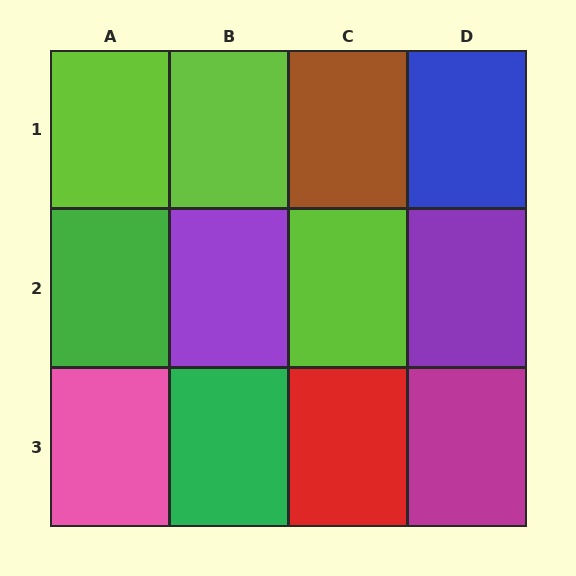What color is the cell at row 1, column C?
Brown.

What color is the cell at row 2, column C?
Lime.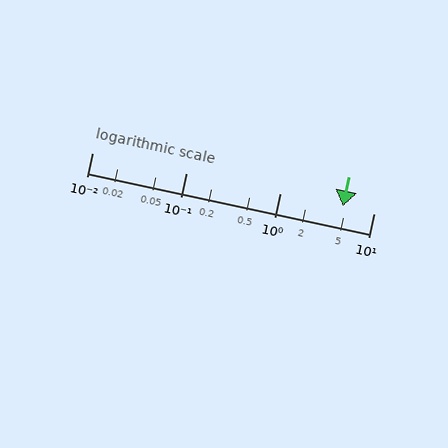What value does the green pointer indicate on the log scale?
The pointer indicates approximately 4.7.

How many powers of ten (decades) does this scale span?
The scale spans 3 decades, from 0.01 to 10.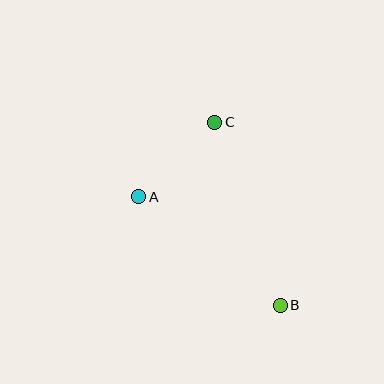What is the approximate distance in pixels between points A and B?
The distance between A and B is approximately 178 pixels.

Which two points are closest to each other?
Points A and C are closest to each other.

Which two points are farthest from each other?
Points B and C are farthest from each other.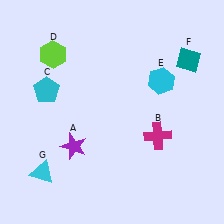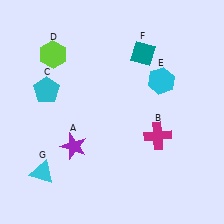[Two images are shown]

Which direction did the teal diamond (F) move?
The teal diamond (F) moved left.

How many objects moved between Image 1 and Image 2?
1 object moved between the two images.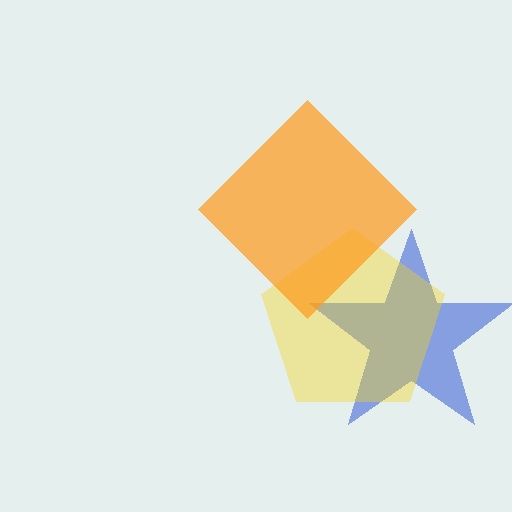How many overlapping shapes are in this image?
There are 3 overlapping shapes in the image.